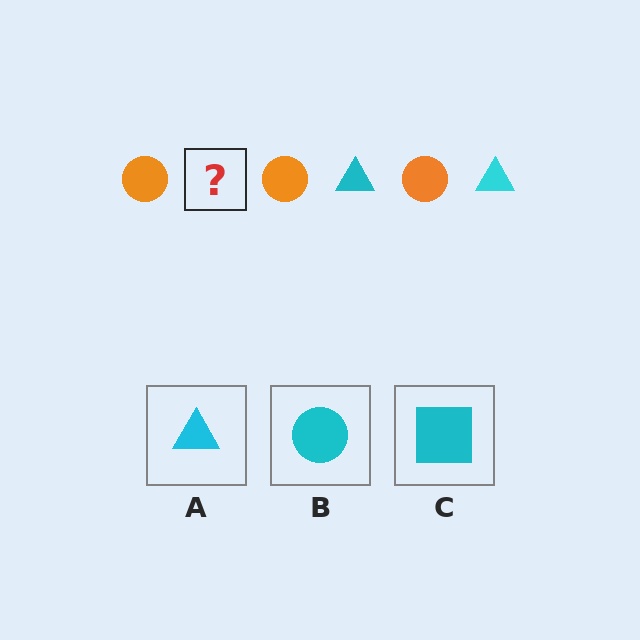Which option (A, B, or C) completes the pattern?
A.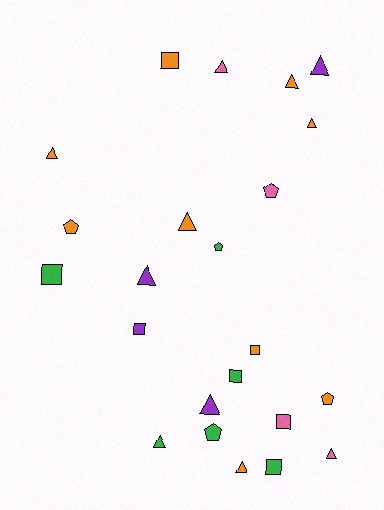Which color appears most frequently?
Orange, with 9 objects.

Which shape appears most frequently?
Triangle, with 11 objects.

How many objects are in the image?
There are 23 objects.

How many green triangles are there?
There is 1 green triangle.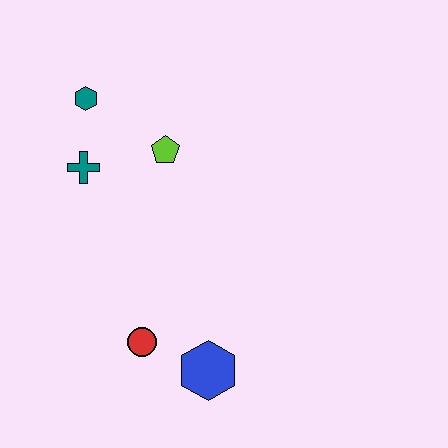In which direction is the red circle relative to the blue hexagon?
The red circle is to the left of the blue hexagon.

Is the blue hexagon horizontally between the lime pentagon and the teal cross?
No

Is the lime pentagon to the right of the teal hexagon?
Yes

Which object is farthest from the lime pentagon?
The blue hexagon is farthest from the lime pentagon.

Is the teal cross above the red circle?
Yes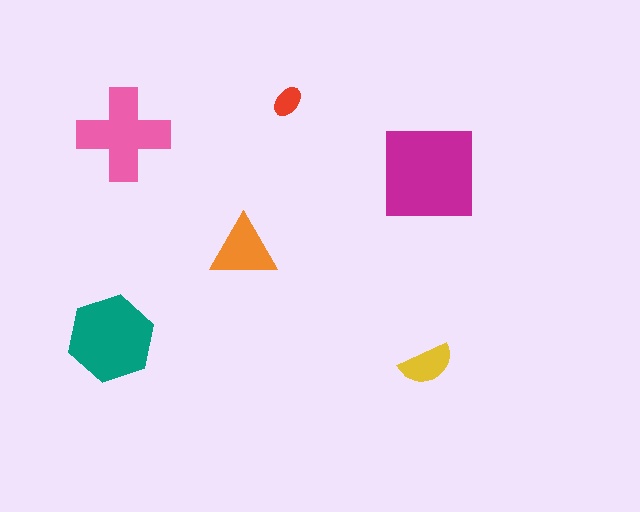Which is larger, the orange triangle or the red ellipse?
The orange triangle.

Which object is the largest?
The magenta square.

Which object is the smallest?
The red ellipse.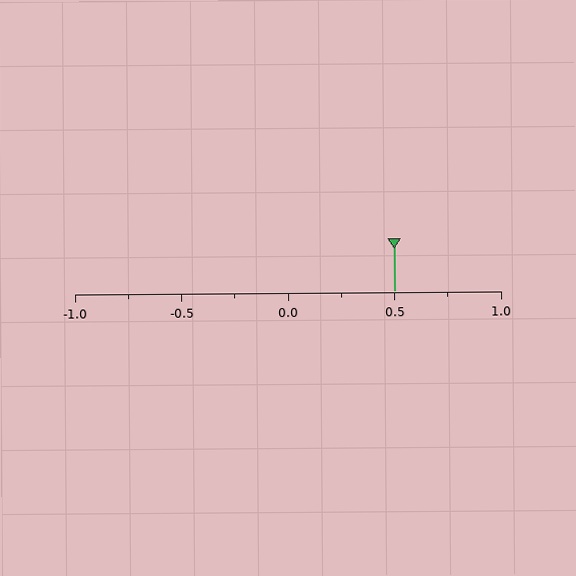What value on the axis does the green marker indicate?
The marker indicates approximately 0.5.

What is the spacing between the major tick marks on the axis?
The major ticks are spaced 0.5 apart.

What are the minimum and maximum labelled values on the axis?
The axis runs from -1.0 to 1.0.